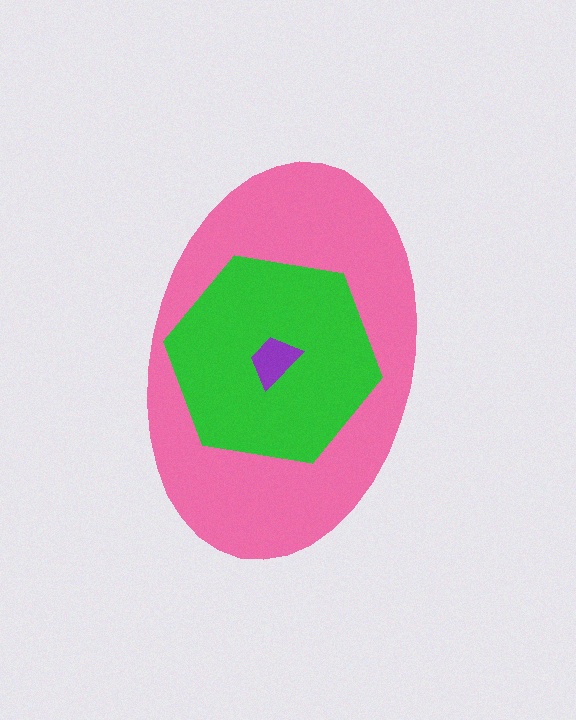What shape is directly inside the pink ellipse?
The green hexagon.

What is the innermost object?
The purple trapezoid.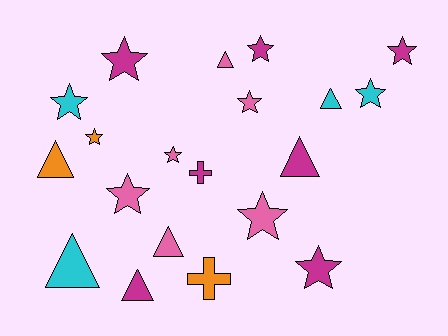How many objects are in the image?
There are 20 objects.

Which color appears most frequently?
Magenta, with 7 objects.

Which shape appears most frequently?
Star, with 11 objects.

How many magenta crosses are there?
There is 1 magenta cross.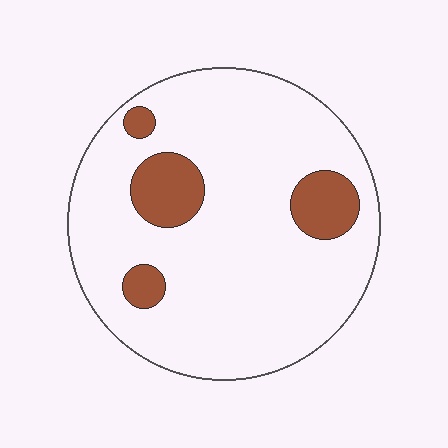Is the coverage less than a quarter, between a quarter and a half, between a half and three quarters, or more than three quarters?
Less than a quarter.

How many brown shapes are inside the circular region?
4.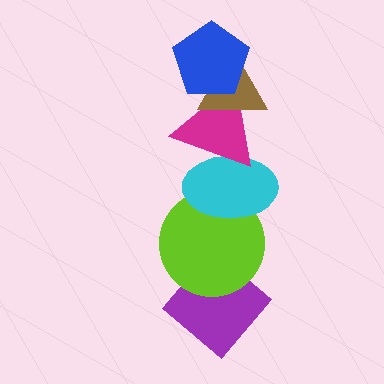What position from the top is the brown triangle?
The brown triangle is 2nd from the top.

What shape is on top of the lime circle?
The cyan ellipse is on top of the lime circle.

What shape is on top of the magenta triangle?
The brown triangle is on top of the magenta triangle.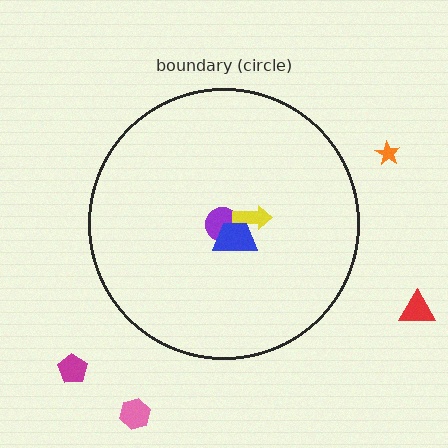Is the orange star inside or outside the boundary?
Outside.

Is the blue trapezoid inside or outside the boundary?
Inside.